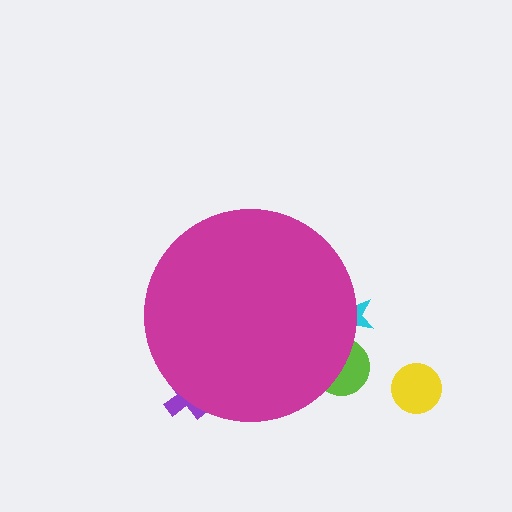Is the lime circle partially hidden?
Yes, the lime circle is partially hidden behind the magenta circle.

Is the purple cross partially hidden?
Yes, the purple cross is partially hidden behind the magenta circle.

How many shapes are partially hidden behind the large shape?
3 shapes are partially hidden.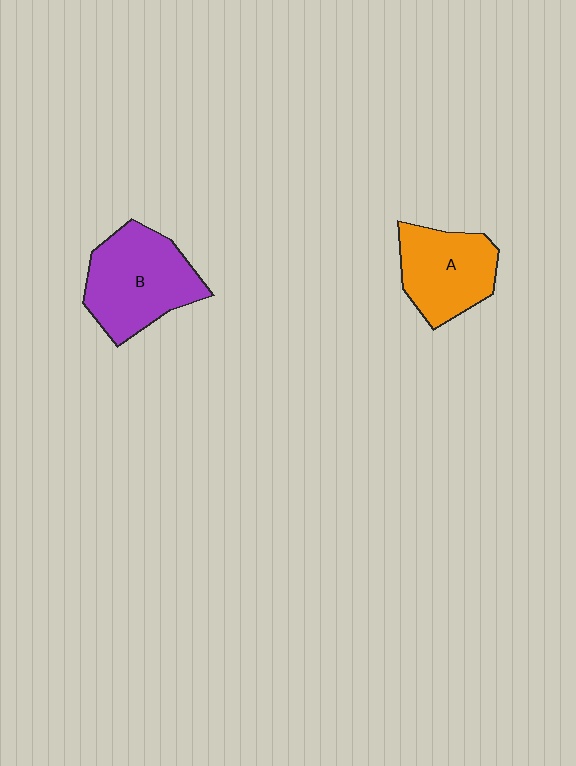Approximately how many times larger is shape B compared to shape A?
Approximately 1.2 times.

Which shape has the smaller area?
Shape A (orange).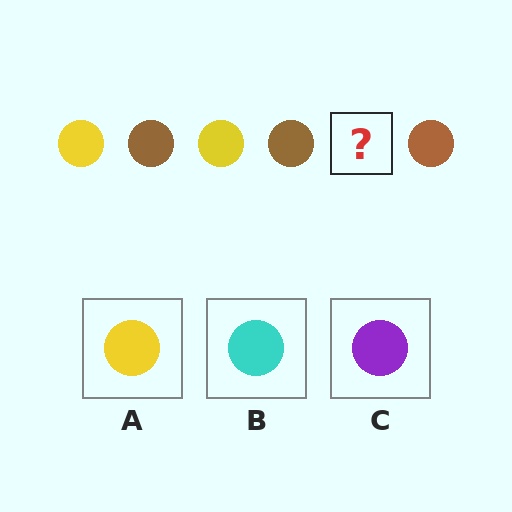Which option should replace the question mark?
Option A.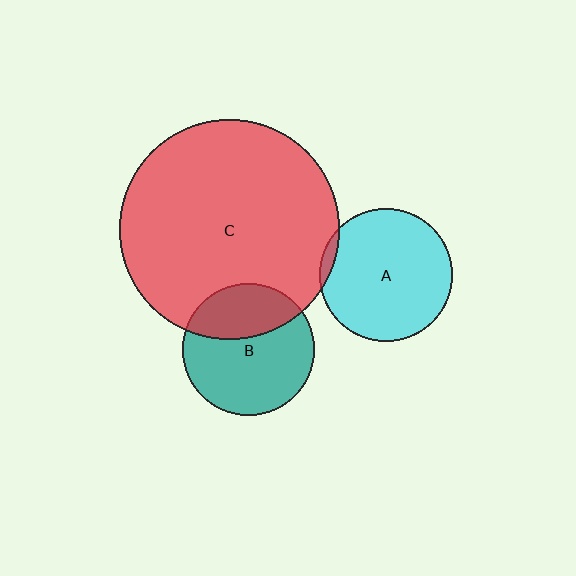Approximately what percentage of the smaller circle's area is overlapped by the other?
Approximately 35%.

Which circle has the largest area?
Circle C (red).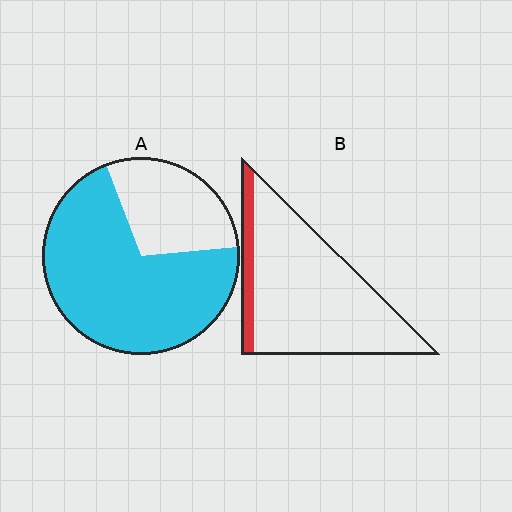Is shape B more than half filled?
No.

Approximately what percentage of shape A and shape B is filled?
A is approximately 70% and B is approximately 15%.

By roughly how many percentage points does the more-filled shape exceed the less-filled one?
By roughly 60 percentage points (A over B).